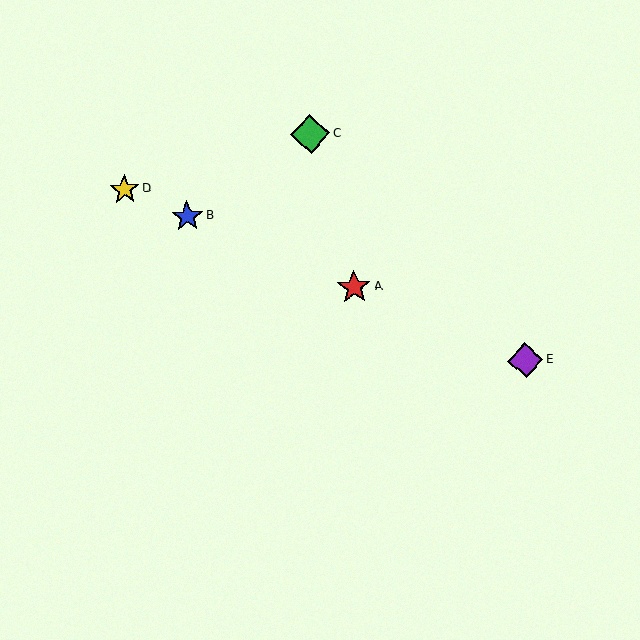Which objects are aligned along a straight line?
Objects A, B, D, E are aligned along a straight line.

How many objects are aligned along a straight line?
4 objects (A, B, D, E) are aligned along a straight line.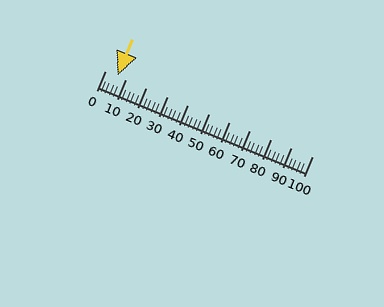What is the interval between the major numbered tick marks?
The major tick marks are spaced 10 units apart.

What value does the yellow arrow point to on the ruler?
The yellow arrow points to approximately 6.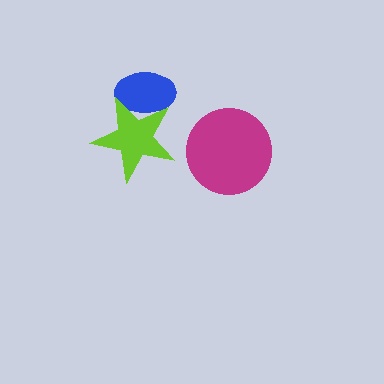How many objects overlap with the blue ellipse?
1 object overlaps with the blue ellipse.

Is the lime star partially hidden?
No, no other shape covers it.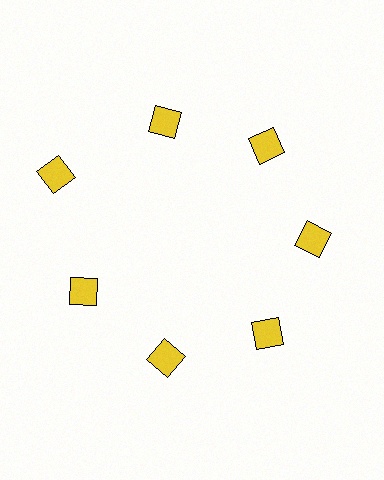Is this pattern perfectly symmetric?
No. The 7 yellow diamonds are arranged in a ring, but one element near the 10 o'clock position is pushed outward from the center, breaking the 7-fold rotational symmetry.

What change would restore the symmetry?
The symmetry would be restored by moving it inward, back onto the ring so that all 7 diamonds sit at equal angles and equal distance from the center.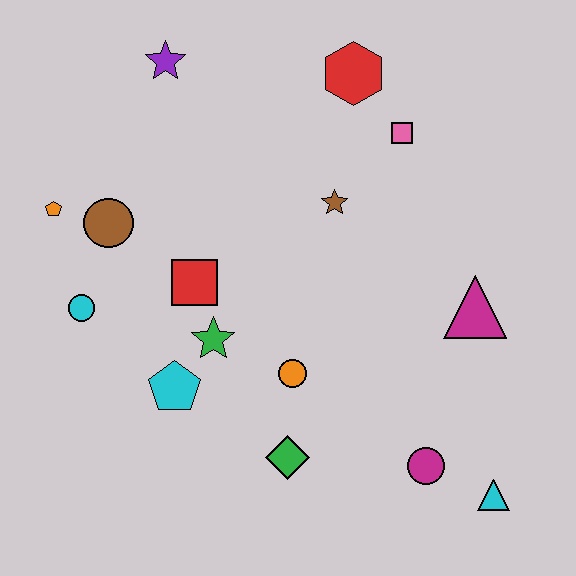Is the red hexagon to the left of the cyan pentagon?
No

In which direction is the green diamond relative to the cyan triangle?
The green diamond is to the left of the cyan triangle.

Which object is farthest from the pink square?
The cyan triangle is farthest from the pink square.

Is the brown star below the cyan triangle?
No